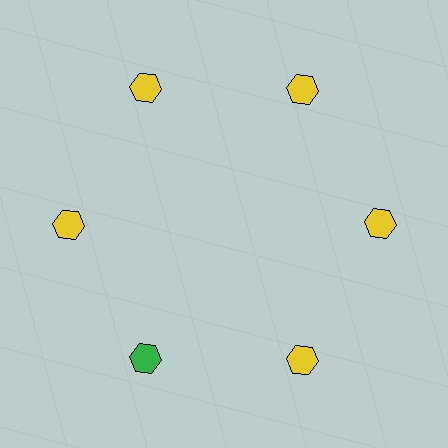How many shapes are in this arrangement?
There are 6 shapes arranged in a ring pattern.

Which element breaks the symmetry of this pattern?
The green hexagon at roughly the 7 o'clock position breaks the symmetry. All other shapes are yellow hexagons.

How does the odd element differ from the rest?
It has a different color: green instead of yellow.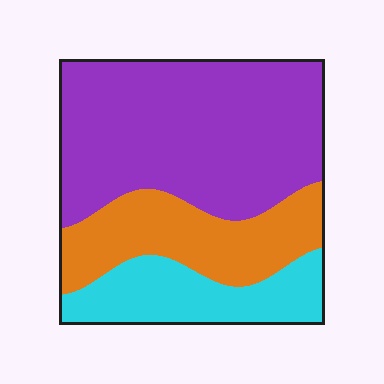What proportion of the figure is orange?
Orange covers around 25% of the figure.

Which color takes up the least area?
Cyan, at roughly 20%.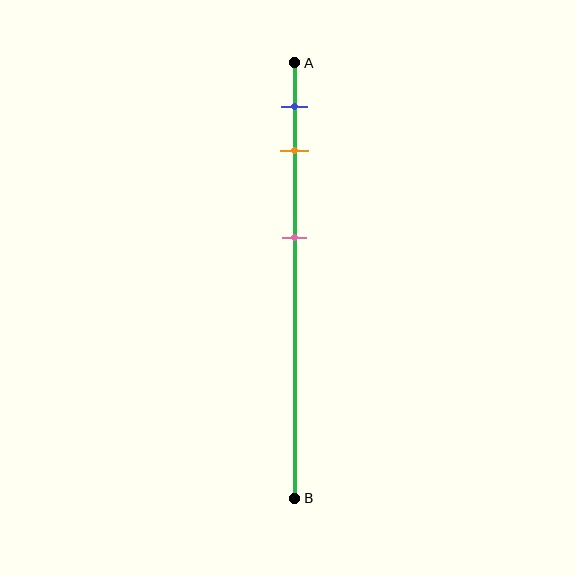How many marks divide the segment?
There are 3 marks dividing the segment.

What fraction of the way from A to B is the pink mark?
The pink mark is approximately 40% (0.4) of the way from A to B.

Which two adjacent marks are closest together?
The blue and orange marks are the closest adjacent pair.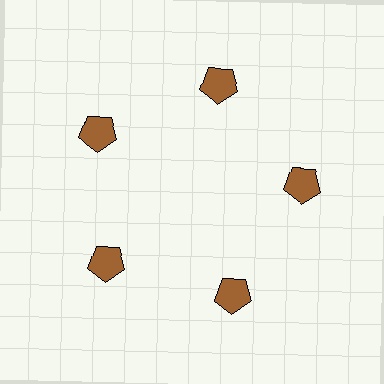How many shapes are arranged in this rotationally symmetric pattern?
There are 5 shapes, arranged in 5 groups of 1.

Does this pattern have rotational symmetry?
Yes, this pattern has 5-fold rotational symmetry. It looks the same after rotating 72 degrees around the center.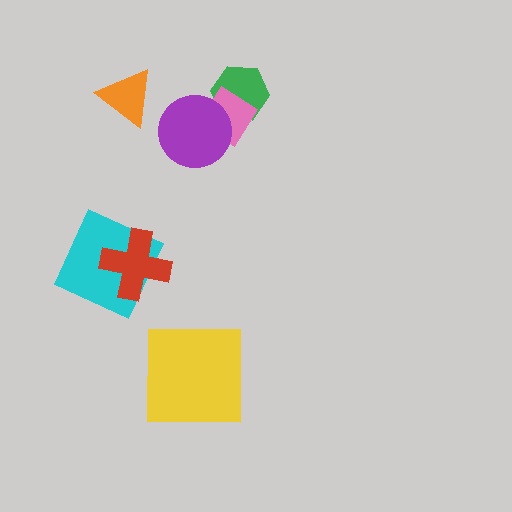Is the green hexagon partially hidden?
Yes, it is partially covered by another shape.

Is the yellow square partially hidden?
No, no other shape covers it.